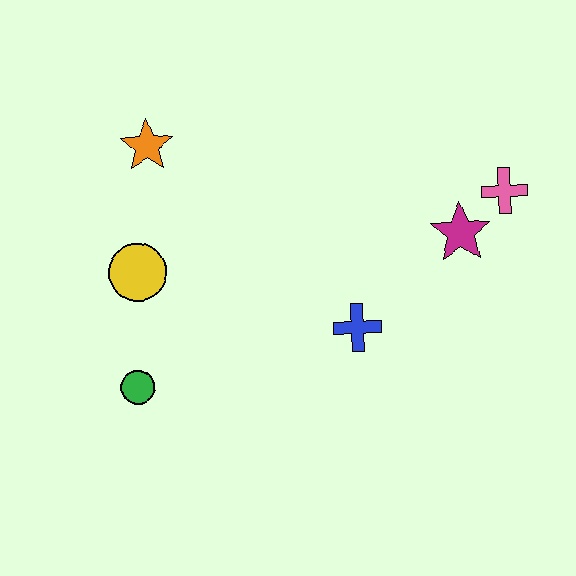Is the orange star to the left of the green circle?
No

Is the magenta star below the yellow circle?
No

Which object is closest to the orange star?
The yellow circle is closest to the orange star.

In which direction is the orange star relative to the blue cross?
The orange star is to the left of the blue cross.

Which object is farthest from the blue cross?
The orange star is farthest from the blue cross.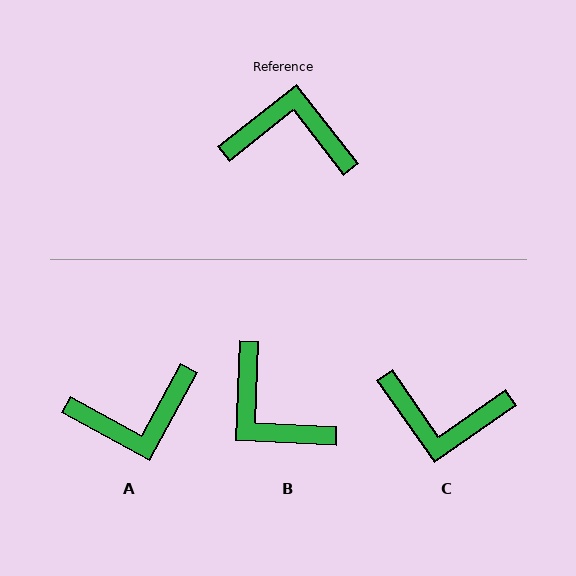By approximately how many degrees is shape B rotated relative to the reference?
Approximately 139 degrees counter-clockwise.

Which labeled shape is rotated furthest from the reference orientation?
C, about 177 degrees away.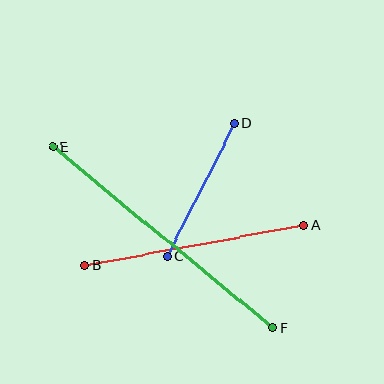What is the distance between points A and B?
The distance is approximately 223 pixels.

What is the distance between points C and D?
The distance is approximately 149 pixels.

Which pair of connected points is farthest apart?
Points E and F are farthest apart.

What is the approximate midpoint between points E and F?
The midpoint is at approximately (163, 238) pixels.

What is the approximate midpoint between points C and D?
The midpoint is at approximately (201, 190) pixels.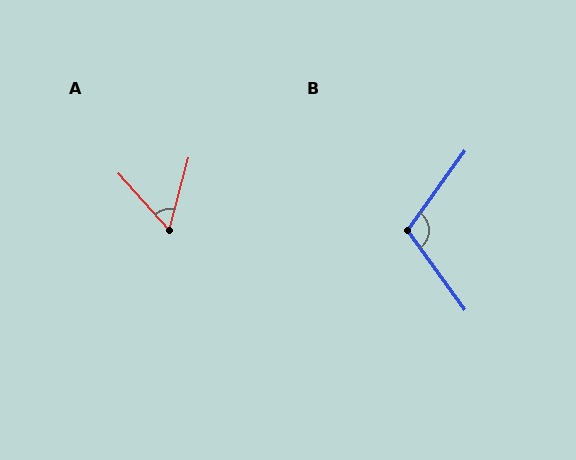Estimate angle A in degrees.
Approximately 57 degrees.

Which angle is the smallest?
A, at approximately 57 degrees.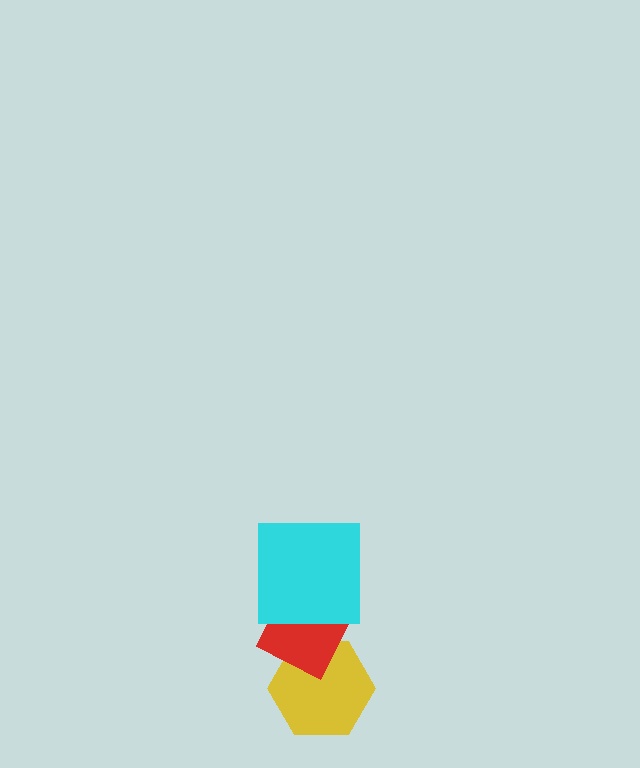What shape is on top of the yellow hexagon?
The red diamond is on top of the yellow hexagon.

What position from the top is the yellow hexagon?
The yellow hexagon is 3rd from the top.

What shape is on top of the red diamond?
The cyan square is on top of the red diamond.